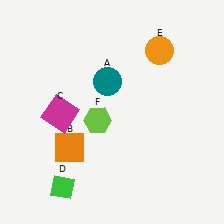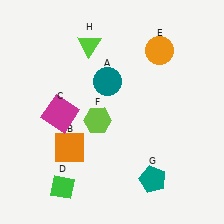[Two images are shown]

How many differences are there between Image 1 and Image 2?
There are 2 differences between the two images.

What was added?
A teal pentagon (G), a lime triangle (H) were added in Image 2.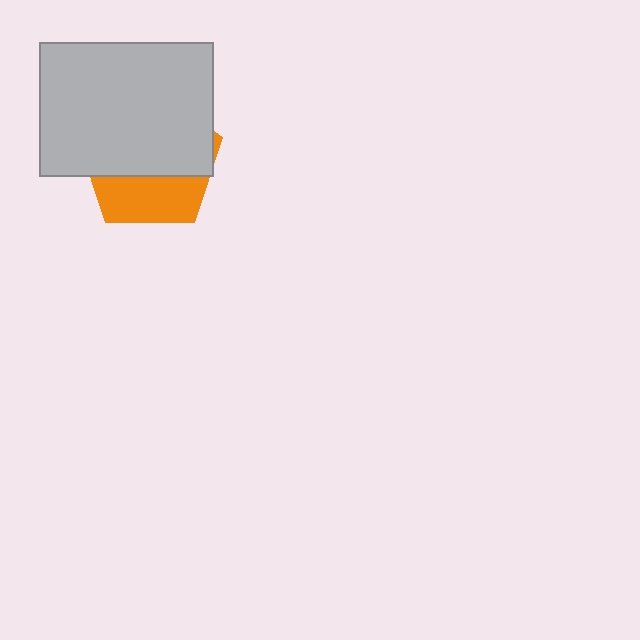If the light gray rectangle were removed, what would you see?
You would see the complete orange pentagon.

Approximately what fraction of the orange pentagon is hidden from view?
Roughly 64% of the orange pentagon is hidden behind the light gray rectangle.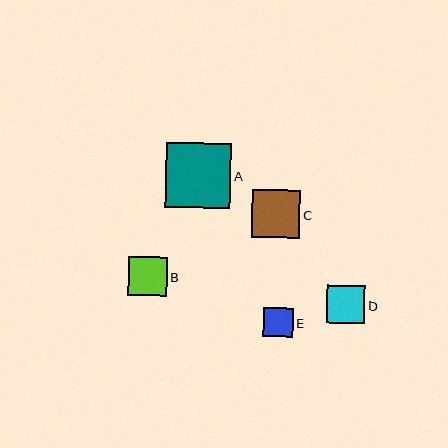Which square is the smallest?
Square E is the smallest with a size of approximately 30 pixels.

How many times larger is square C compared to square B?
Square C is approximately 1.2 times the size of square B.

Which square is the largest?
Square A is the largest with a size of approximately 65 pixels.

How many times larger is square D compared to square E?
Square D is approximately 1.3 times the size of square E.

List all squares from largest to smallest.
From largest to smallest: A, C, B, D, E.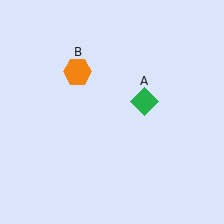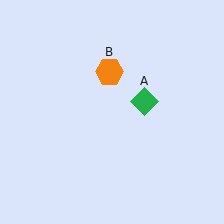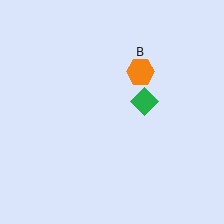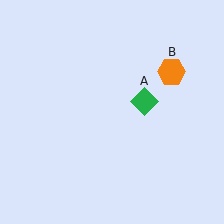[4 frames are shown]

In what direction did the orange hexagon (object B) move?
The orange hexagon (object B) moved right.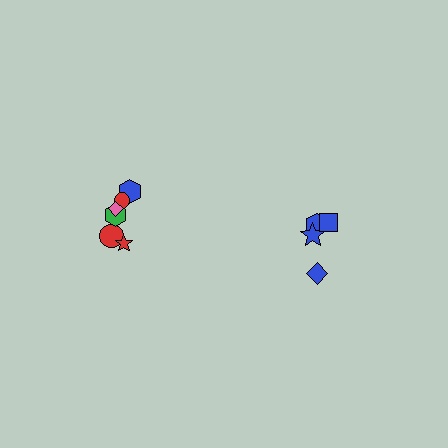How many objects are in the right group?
There are 4 objects.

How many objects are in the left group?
There are 6 objects.